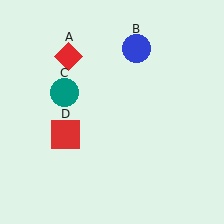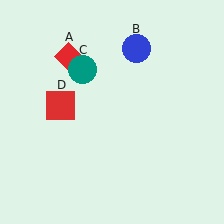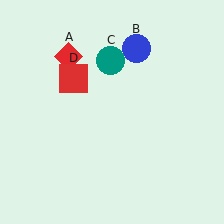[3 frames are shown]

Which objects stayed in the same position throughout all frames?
Red diamond (object A) and blue circle (object B) remained stationary.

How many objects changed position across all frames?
2 objects changed position: teal circle (object C), red square (object D).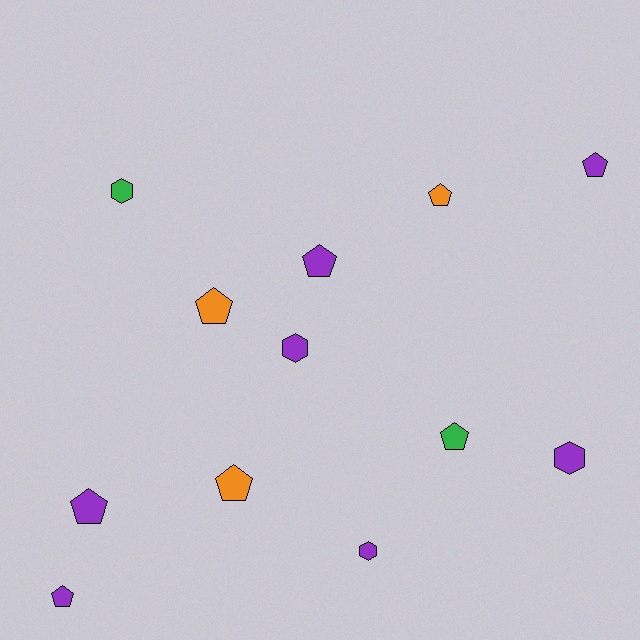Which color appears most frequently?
Purple, with 7 objects.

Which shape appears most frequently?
Pentagon, with 8 objects.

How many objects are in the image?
There are 12 objects.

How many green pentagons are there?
There is 1 green pentagon.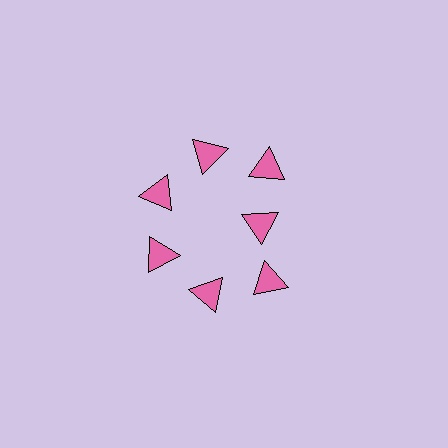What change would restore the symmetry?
The symmetry would be restored by moving it outward, back onto the ring so that all 7 triangles sit at equal angles and equal distance from the center.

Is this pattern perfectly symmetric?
No. The 7 pink triangles are arranged in a ring, but one element near the 3 o'clock position is pulled inward toward the center, breaking the 7-fold rotational symmetry.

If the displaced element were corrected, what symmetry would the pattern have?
It would have 7-fold rotational symmetry — the pattern would map onto itself every 51 degrees.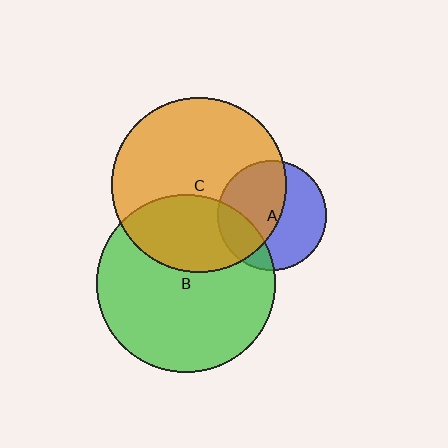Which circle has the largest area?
Circle B (green).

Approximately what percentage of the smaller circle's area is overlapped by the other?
Approximately 55%.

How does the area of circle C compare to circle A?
Approximately 2.6 times.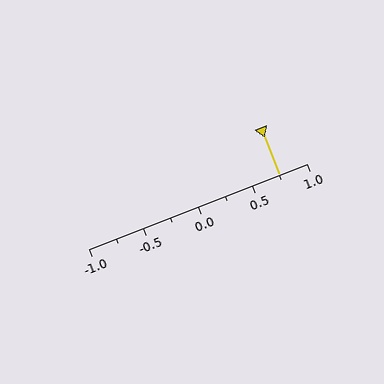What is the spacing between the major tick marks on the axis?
The major ticks are spaced 0.5 apart.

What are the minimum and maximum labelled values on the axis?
The axis runs from -1.0 to 1.0.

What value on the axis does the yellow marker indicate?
The marker indicates approximately 0.75.